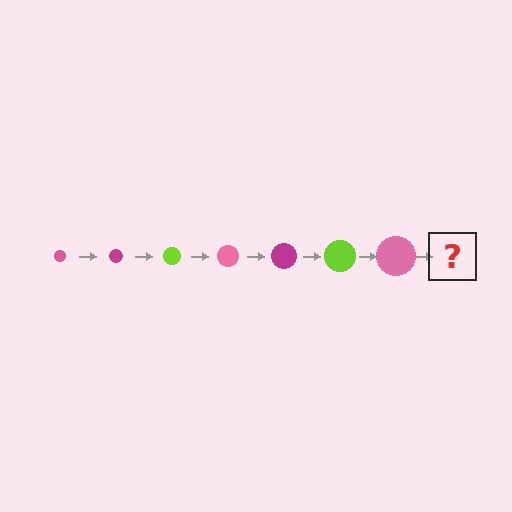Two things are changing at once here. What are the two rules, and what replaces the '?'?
The two rules are that the circle grows larger each step and the color cycles through pink, magenta, and lime. The '?' should be a magenta circle, larger than the previous one.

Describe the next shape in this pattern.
It should be a magenta circle, larger than the previous one.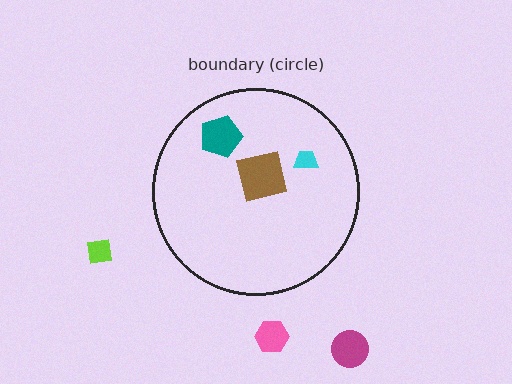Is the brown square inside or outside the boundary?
Inside.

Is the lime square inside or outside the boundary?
Outside.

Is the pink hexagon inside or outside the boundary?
Outside.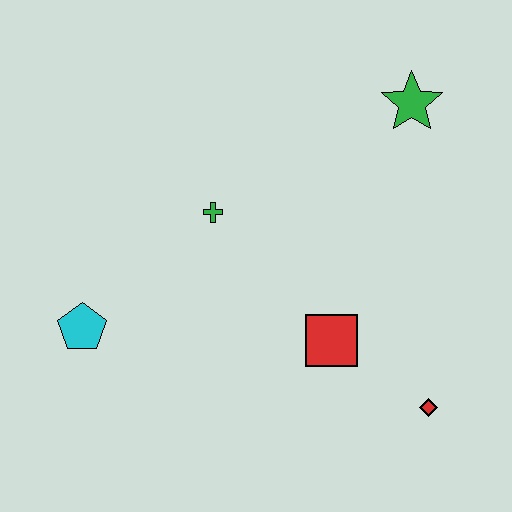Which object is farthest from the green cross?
The red diamond is farthest from the green cross.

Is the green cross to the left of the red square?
Yes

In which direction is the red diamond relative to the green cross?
The red diamond is to the right of the green cross.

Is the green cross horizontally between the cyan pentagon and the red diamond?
Yes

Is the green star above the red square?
Yes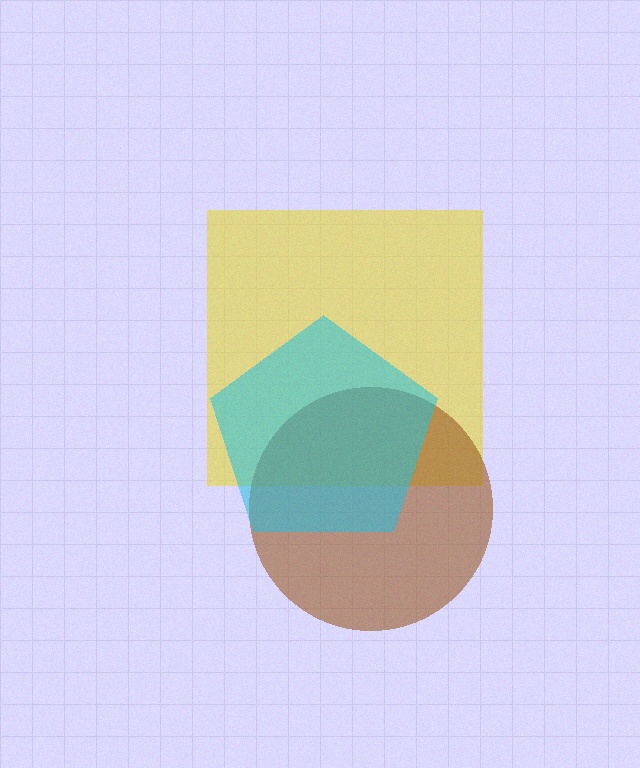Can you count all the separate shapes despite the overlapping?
Yes, there are 3 separate shapes.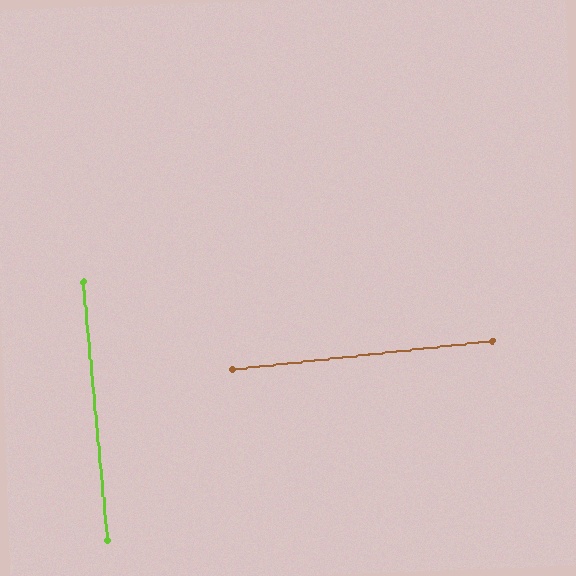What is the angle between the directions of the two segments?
Approximately 89 degrees.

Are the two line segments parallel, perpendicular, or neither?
Perpendicular — they meet at approximately 89°.